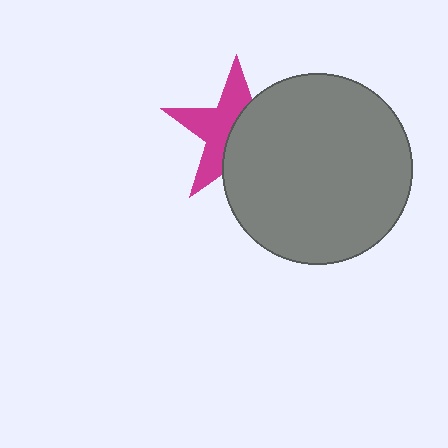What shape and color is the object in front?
The object in front is a gray circle.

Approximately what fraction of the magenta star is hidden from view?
Roughly 50% of the magenta star is hidden behind the gray circle.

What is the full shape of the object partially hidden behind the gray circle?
The partially hidden object is a magenta star.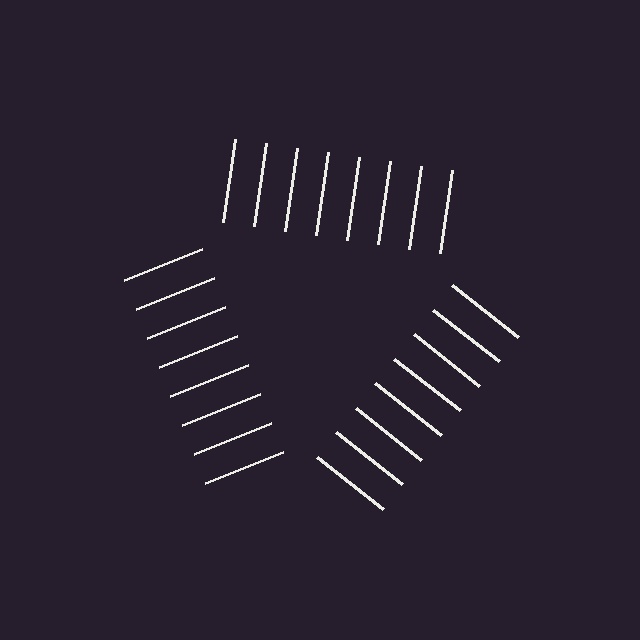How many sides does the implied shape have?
3 sides — the line-ends trace a triangle.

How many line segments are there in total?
24 — 8 along each of the 3 edges.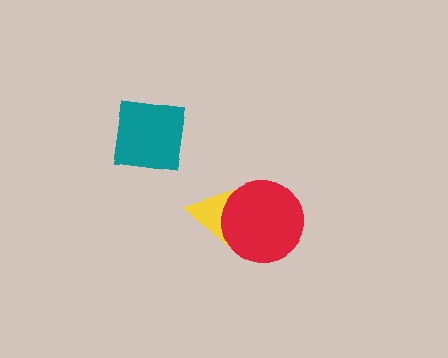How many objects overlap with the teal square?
0 objects overlap with the teal square.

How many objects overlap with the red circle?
1 object overlaps with the red circle.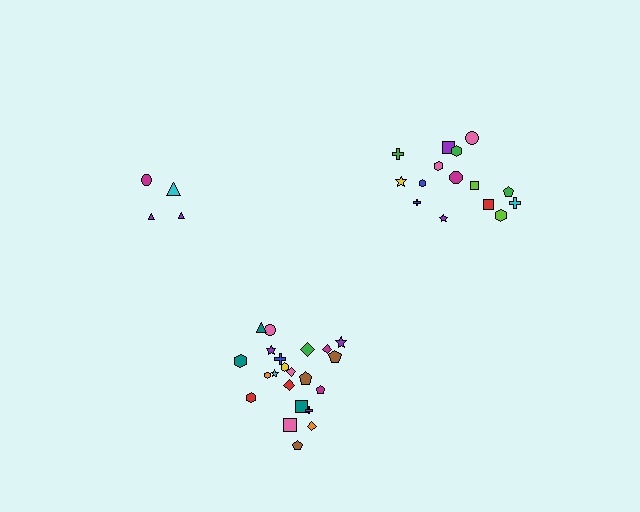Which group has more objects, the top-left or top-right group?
The top-right group.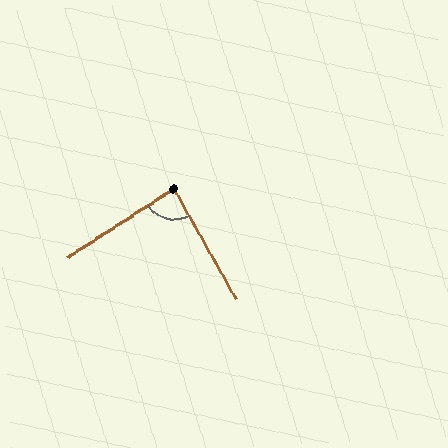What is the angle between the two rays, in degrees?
Approximately 86 degrees.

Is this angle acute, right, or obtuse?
It is approximately a right angle.